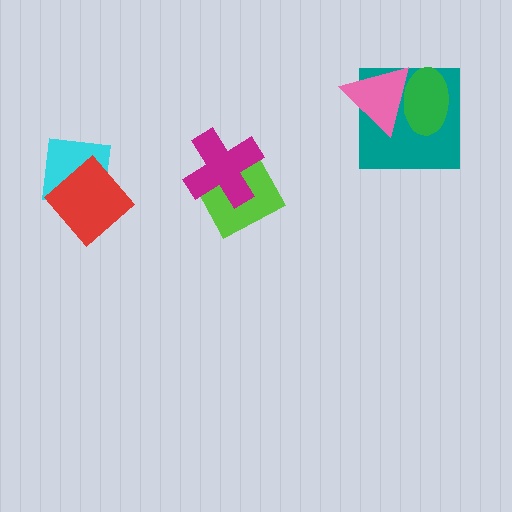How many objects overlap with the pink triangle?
2 objects overlap with the pink triangle.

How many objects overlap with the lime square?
1 object overlaps with the lime square.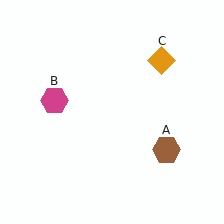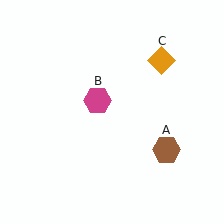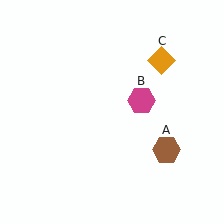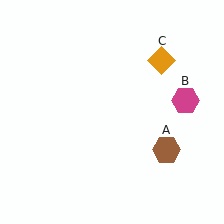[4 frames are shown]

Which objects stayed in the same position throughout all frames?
Brown hexagon (object A) and orange diamond (object C) remained stationary.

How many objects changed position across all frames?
1 object changed position: magenta hexagon (object B).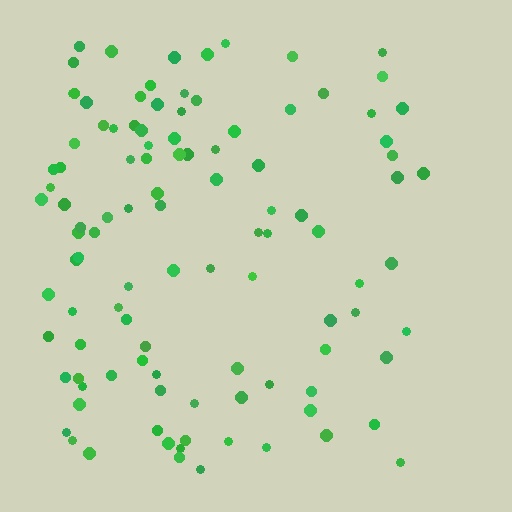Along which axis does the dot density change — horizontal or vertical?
Horizontal.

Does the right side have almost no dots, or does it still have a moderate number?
Still a moderate number, just noticeably fewer than the left.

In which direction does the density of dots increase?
From right to left, with the left side densest.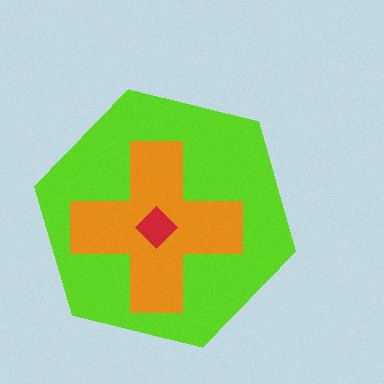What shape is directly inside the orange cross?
The red diamond.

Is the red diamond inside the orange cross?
Yes.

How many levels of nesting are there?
3.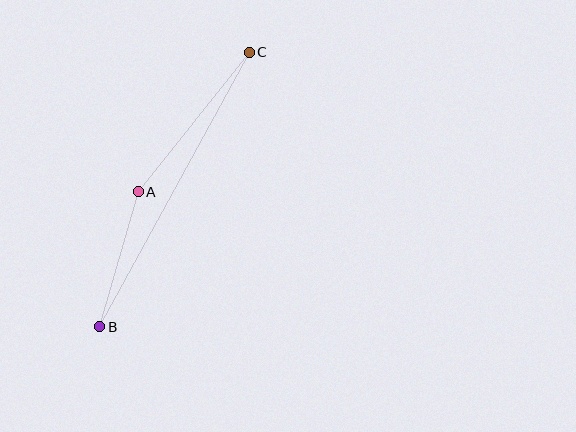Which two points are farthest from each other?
Points B and C are farthest from each other.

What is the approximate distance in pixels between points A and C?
The distance between A and C is approximately 178 pixels.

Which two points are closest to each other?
Points A and B are closest to each other.